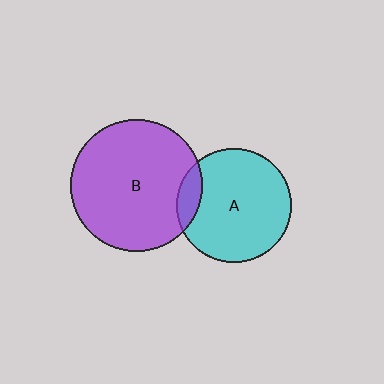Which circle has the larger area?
Circle B (purple).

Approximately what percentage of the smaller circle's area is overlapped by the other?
Approximately 10%.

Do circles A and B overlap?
Yes.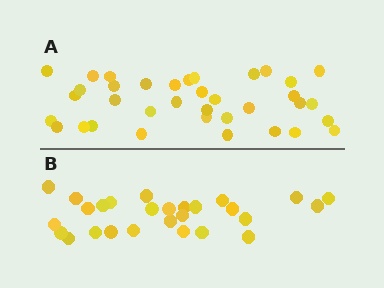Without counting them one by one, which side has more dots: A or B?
Region A (the top region) has more dots.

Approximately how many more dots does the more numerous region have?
Region A has roughly 8 or so more dots than region B.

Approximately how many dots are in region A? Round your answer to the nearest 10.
About 40 dots. (The exact count is 36, which rounds to 40.)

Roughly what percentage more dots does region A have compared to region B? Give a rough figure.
About 35% more.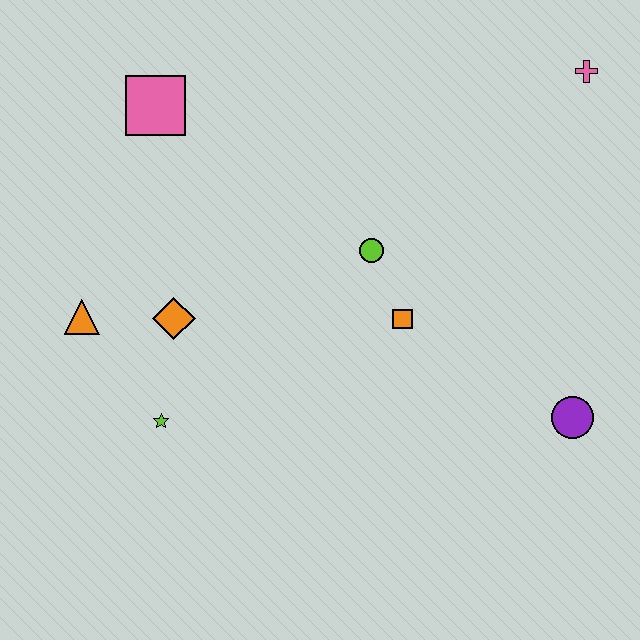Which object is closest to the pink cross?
The lime circle is closest to the pink cross.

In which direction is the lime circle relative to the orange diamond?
The lime circle is to the right of the orange diamond.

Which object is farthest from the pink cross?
The orange triangle is farthest from the pink cross.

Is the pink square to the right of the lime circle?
No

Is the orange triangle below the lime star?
No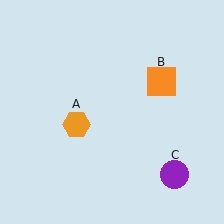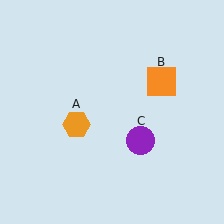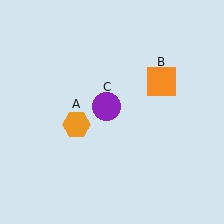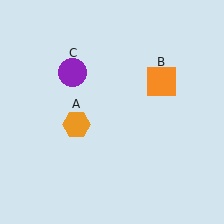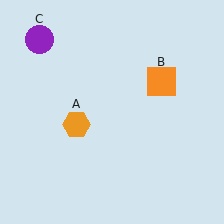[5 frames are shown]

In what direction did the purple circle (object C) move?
The purple circle (object C) moved up and to the left.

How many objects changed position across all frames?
1 object changed position: purple circle (object C).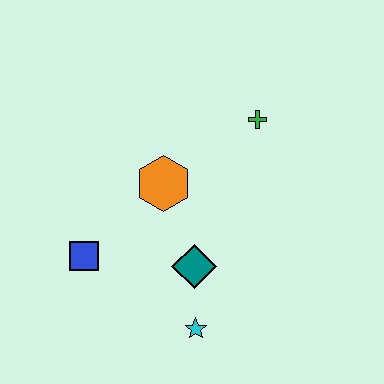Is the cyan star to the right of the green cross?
No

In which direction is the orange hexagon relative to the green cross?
The orange hexagon is to the left of the green cross.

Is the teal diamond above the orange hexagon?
No